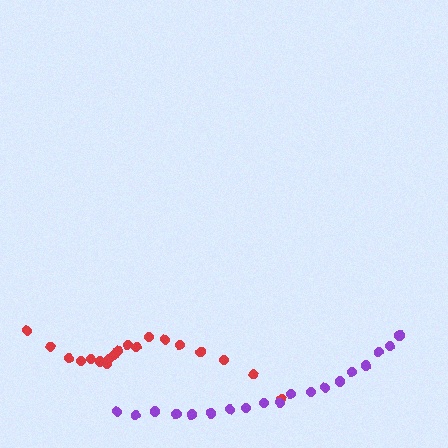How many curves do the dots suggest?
There are 2 distinct paths.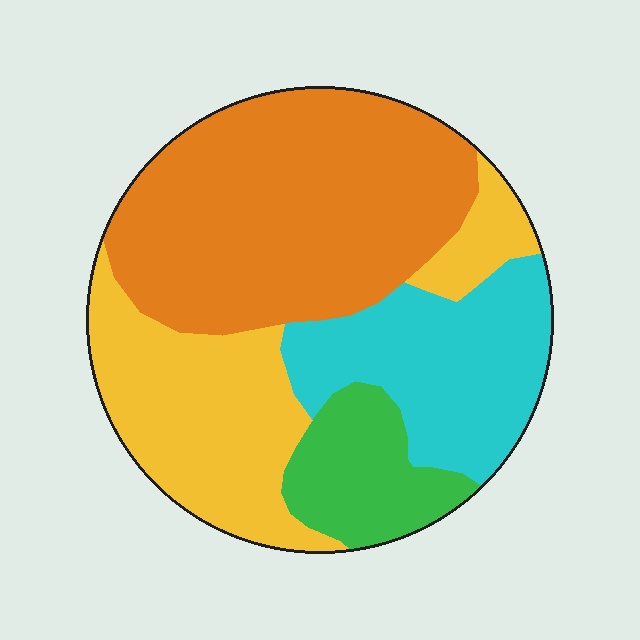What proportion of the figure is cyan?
Cyan takes up about one fifth (1/5) of the figure.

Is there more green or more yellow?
Yellow.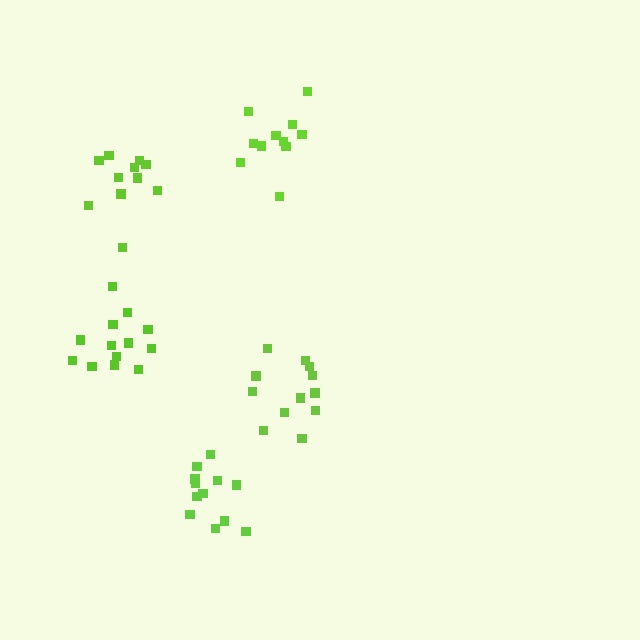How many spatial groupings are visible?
There are 5 spatial groupings.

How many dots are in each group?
Group 1: 12 dots, Group 2: 13 dots, Group 3: 13 dots, Group 4: 11 dots, Group 5: 11 dots (60 total).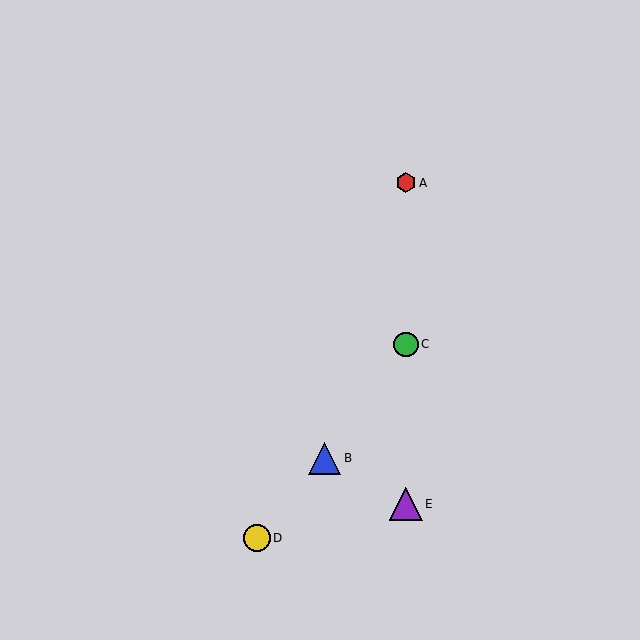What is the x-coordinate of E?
Object E is at x≈406.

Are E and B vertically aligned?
No, E is at x≈406 and B is at x≈324.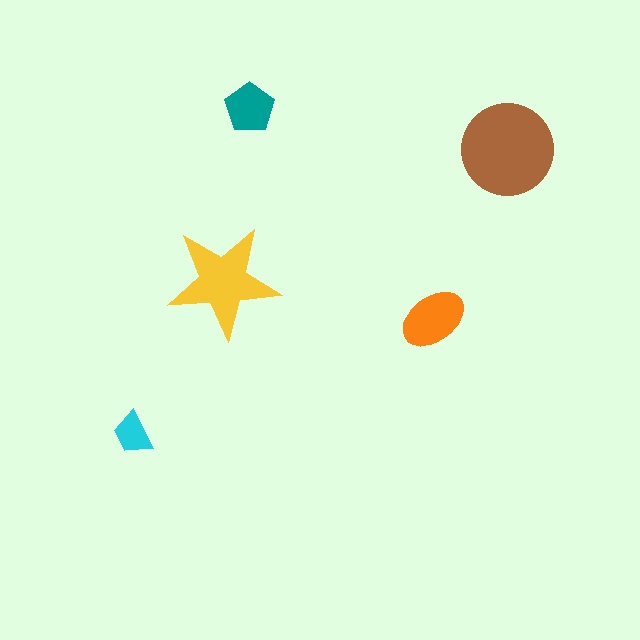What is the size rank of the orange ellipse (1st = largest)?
3rd.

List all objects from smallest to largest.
The cyan trapezoid, the teal pentagon, the orange ellipse, the yellow star, the brown circle.